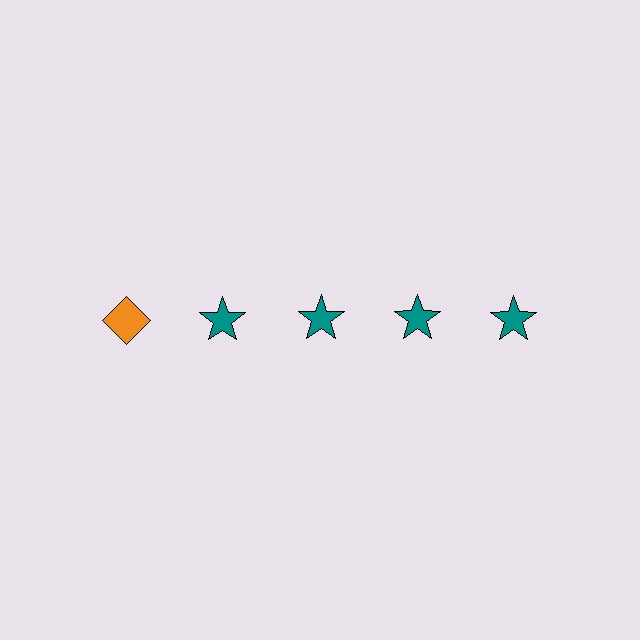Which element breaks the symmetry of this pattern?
The orange diamond in the top row, leftmost column breaks the symmetry. All other shapes are teal stars.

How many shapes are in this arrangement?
There are 5 shapes arranged in a grid pattern.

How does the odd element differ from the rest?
It differs in both color (orange instead of teal) and shape (diamond instead of star).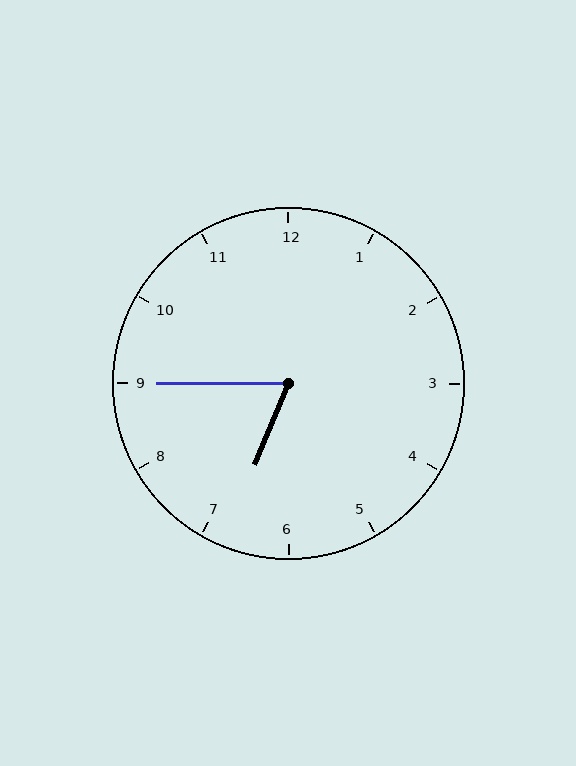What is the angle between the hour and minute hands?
Approximately 68 degrees.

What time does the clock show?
6:45.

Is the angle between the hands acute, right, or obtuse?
It is acute.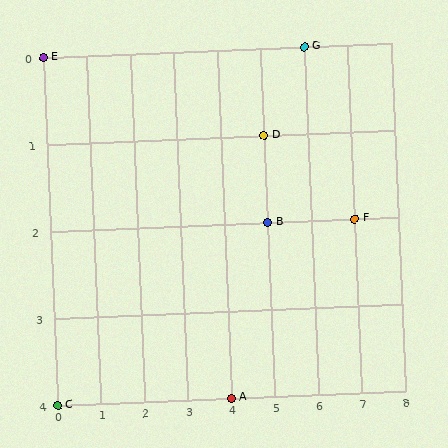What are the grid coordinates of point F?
Point F is at grid coordinates (7, 2).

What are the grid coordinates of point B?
Point B is at grid coordinates (5, 2).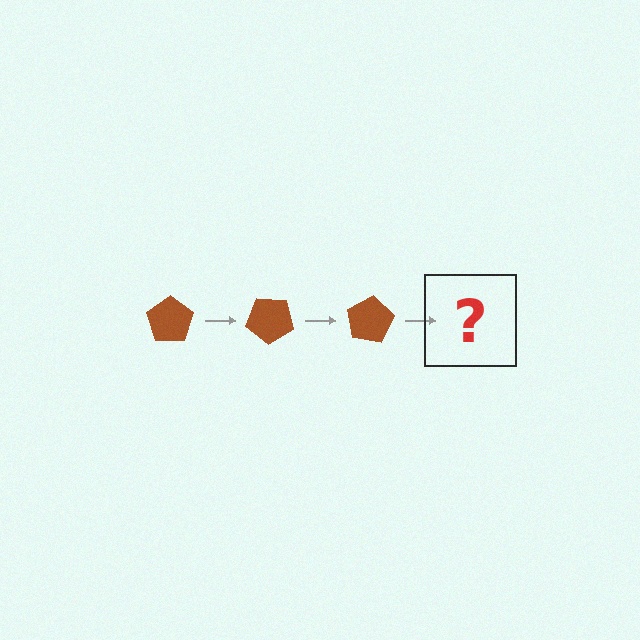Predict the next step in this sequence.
The next step is a brown pentagon rotated 120 degrees.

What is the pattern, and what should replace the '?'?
The pattern is that the pentagon rotates 40 degrees each step. The '?' should be a brown pentagon rotated 120 degrees.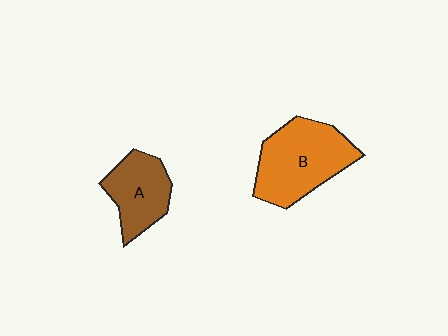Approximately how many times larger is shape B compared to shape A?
Approximately 1.5 times.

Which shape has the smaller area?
Shape A (brown).